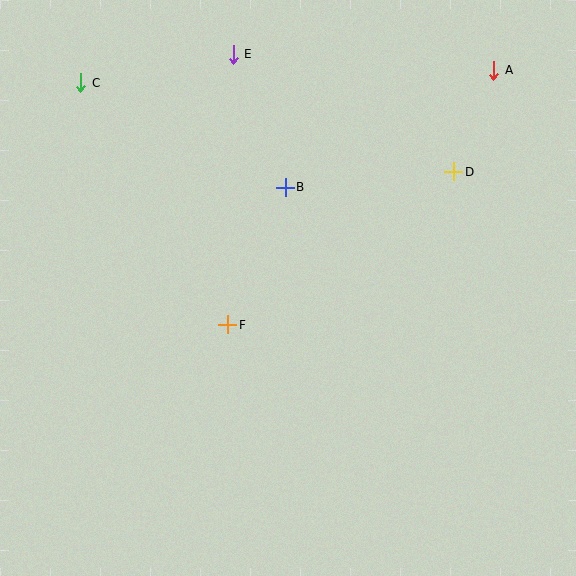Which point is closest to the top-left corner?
Point C is closest to the top-left corner.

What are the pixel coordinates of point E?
Point E is at (233, 54).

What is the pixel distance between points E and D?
The distance between E and D is 250 pixels.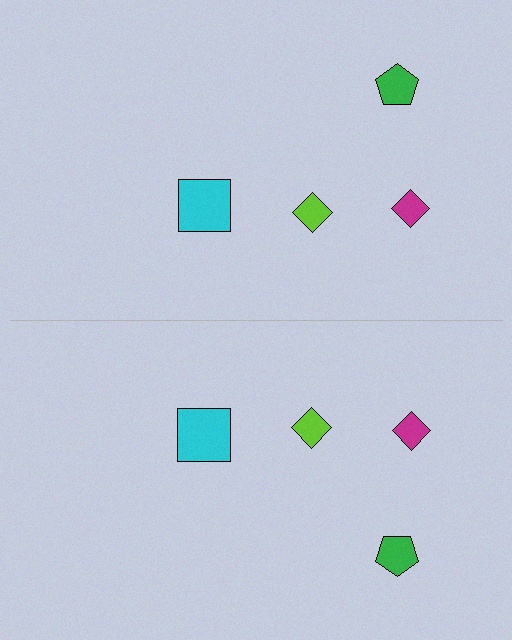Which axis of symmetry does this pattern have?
The pattern has a horizontal axis of symmetry running through the center of the image.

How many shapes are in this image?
There are 8 shapes in this image.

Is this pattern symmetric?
Yes, this pattern has bilateral (reflection) symmetry.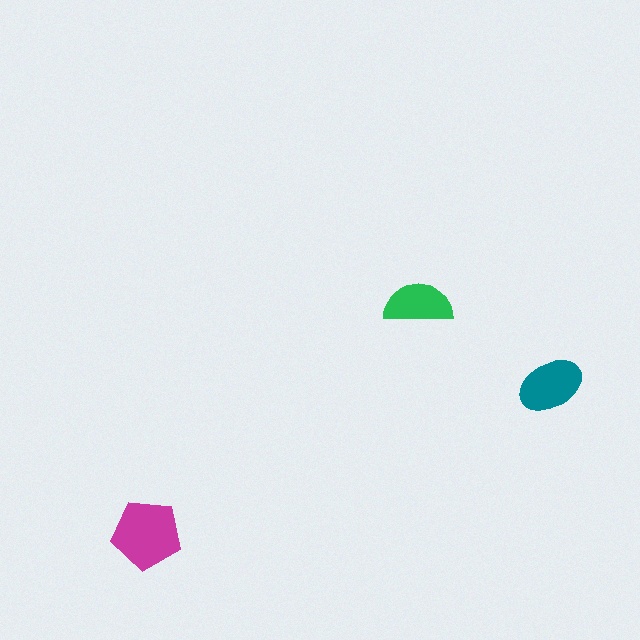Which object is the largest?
The magenta pentagon.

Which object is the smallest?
The green semicircle.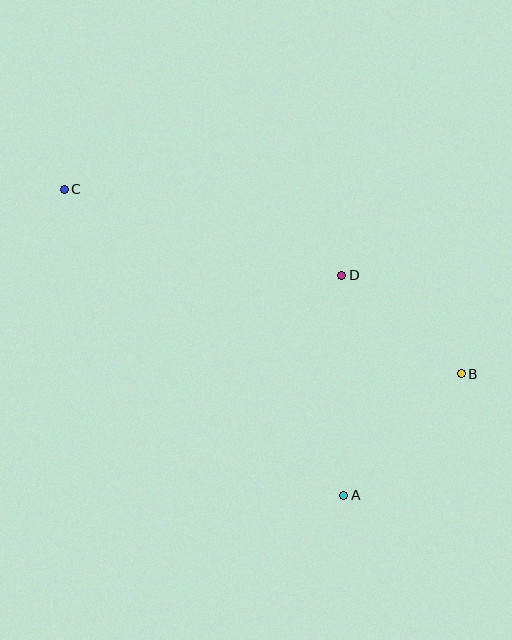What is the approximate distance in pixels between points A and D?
The distance between A and D is approximately 220 pixels.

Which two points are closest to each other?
Points B and D are closest to each other.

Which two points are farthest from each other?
Points B and C are farthest from each other.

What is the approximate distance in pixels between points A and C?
The distance between A and C is approximately 415 pixels.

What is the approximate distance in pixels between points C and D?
The distance between C and D is approximately 291 pixels.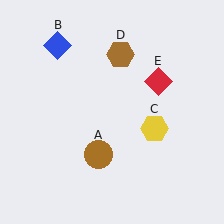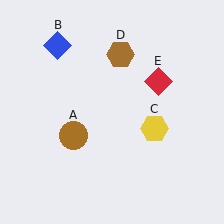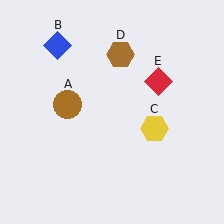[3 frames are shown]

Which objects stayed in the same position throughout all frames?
Blue diamond (object B) and yellow hexagon (object C) and brown hexagon (object D) and red diamond (object E) remained stationary.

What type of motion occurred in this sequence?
The brown circle (object A) rotated clockwise around the center of the scene.